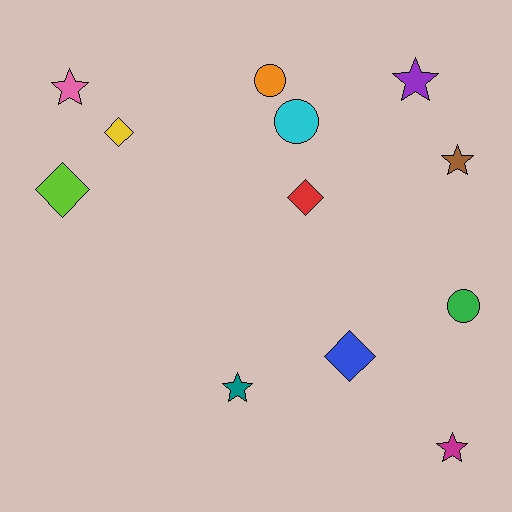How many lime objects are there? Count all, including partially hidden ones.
There is 1 lime object.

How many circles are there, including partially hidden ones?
There are 3 circles.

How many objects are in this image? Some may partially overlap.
There are 12 objects.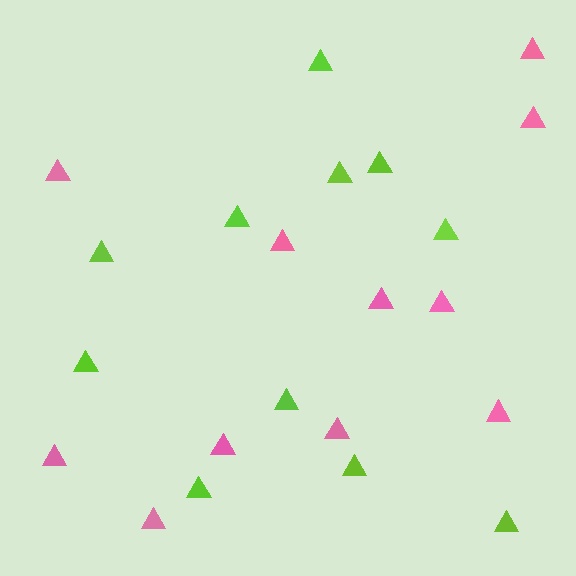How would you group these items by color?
There are 2 groups: one group of lime triangles (11) and one group of pink triangles (11).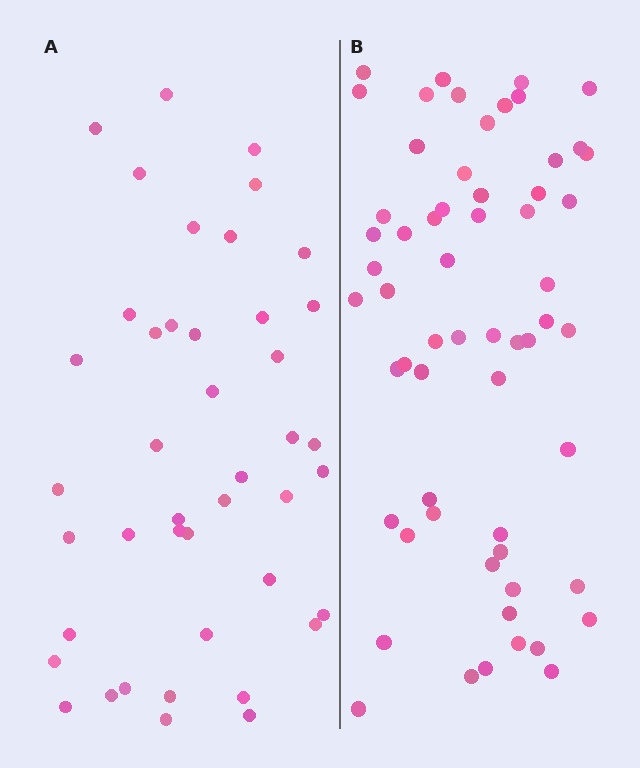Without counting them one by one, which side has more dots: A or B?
Region B (the right region) has more dots.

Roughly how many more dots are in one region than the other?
Region B has approximately 15 more dots than region A.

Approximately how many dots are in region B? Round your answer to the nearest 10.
About 60 dots.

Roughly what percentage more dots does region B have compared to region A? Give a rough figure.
About 40% more.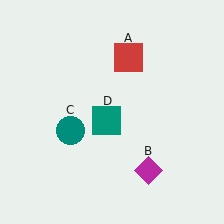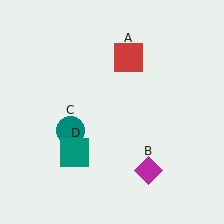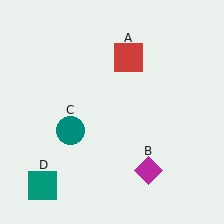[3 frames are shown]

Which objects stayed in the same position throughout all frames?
Red square (object A) and magenta diamond (object B) and teal circle (object C) remained stationary.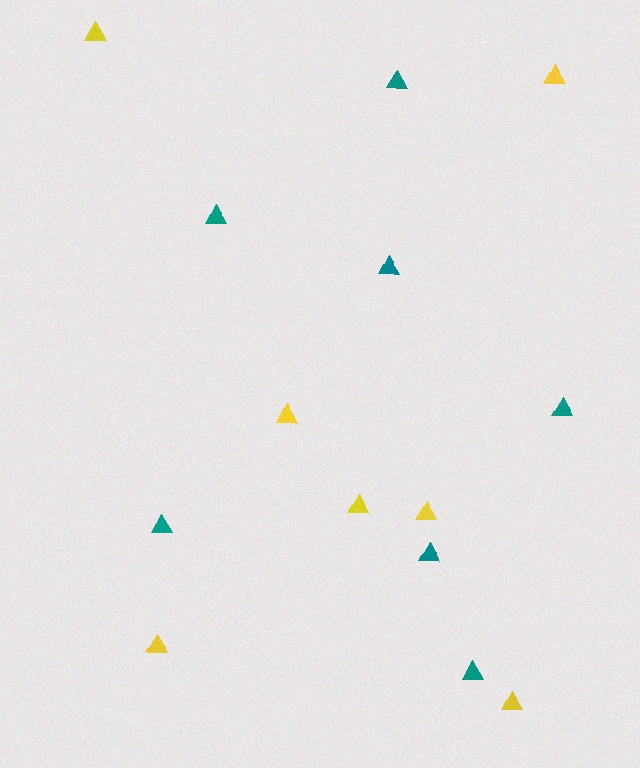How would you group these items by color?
There are 2 groups: one group of teal triangles (7) and one group of yellow triangles (7).